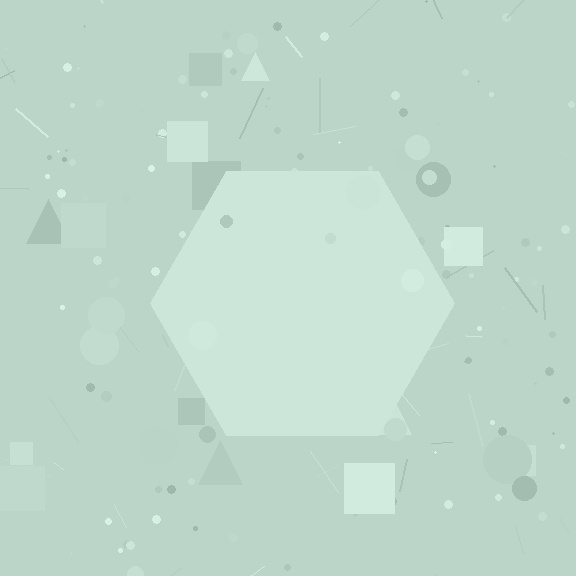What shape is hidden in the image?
A hexagon is hidden in the image.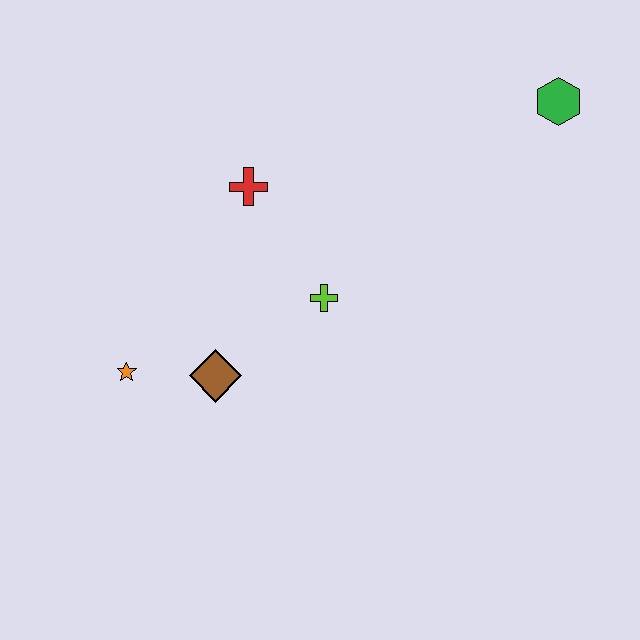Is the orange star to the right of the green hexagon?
No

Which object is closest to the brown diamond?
The orange star is closest to the brown diamond.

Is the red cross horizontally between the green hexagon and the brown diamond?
Yes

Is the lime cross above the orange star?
Yes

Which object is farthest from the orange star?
The green hexagon is farthest from the orange star.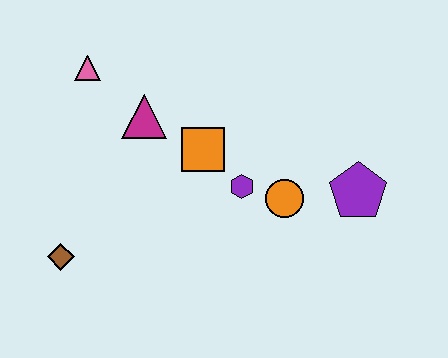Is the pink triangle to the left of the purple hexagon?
Yes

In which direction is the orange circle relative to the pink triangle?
The orange circle is to the right of the pink triangle.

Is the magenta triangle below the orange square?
No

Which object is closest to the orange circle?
The purple hexagon is closest to the orange circle.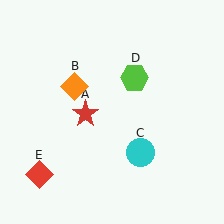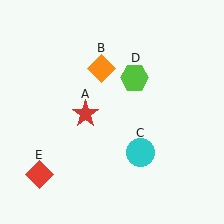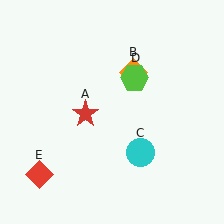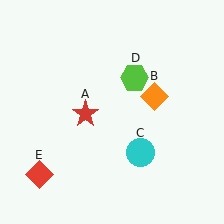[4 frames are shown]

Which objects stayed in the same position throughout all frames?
Red star (object A) and cyan circle (object C) and lime hexagon (object D) and red diamond (object E) remained stationary.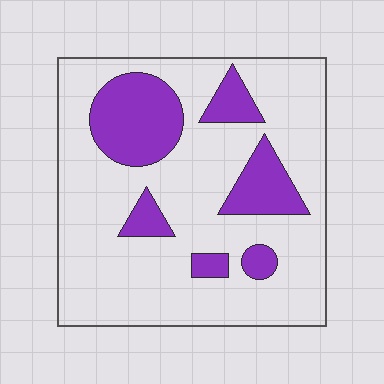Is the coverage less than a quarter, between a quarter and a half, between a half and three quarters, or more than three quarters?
Less than a quarter.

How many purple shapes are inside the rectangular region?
6.